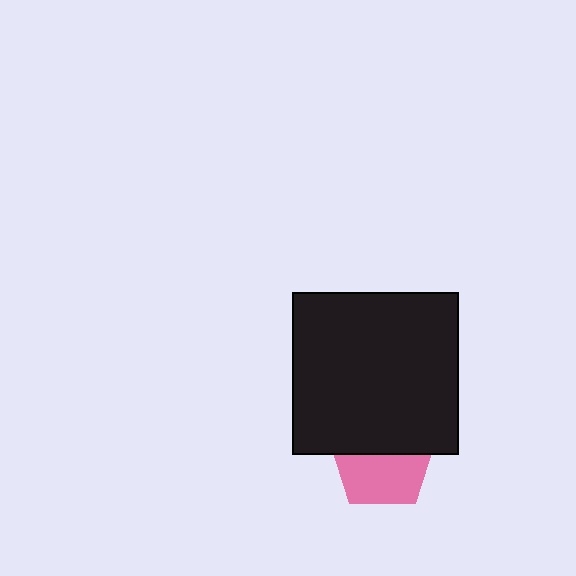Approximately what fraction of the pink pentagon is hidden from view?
Roughly 48% of the pink pentagon is hidden behind the black rectangle.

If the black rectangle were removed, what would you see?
You would see the complete pink pentagon.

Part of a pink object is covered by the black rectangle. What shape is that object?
It is a pentagon.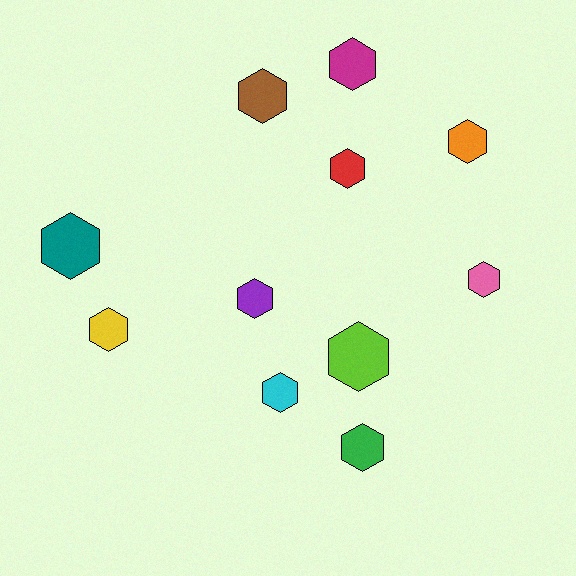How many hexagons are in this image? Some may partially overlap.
There are 11 hexagons.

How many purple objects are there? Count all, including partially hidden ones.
There is 1 purple object.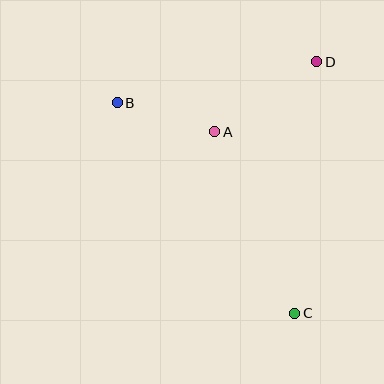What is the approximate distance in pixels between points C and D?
The distance between C and D is approximately 252 pixels.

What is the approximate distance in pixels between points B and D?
The distance between B and D is approximately 204 pixels.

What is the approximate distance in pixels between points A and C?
The distance between A and C is approximately 198 pixels.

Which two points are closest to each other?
Points A and B are closest to each other.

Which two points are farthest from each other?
Points B and C are farthest from each other.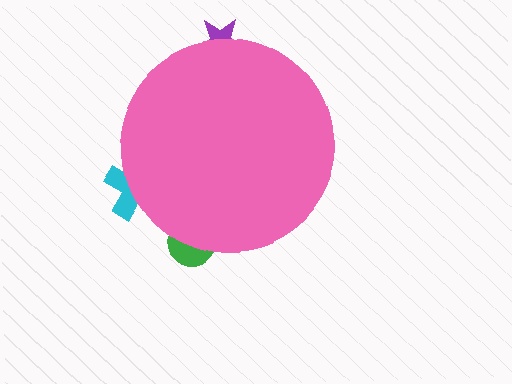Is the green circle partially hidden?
Yes, the green circle is partially hidden behind the pink circle.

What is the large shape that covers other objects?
A pink circle.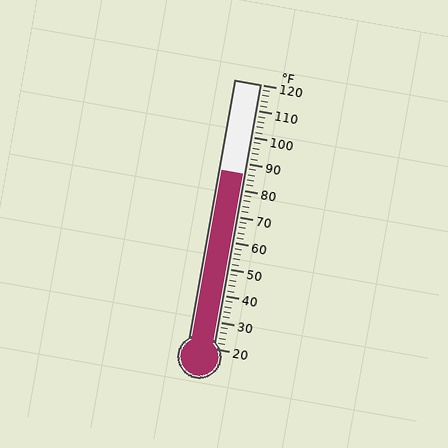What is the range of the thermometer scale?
The thermometer scale ranges from 20°F to 120°F.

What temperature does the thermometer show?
The thermometer shows approximately 86°F.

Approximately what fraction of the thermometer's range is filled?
The thermometer is filled to approximately 65% of its range.